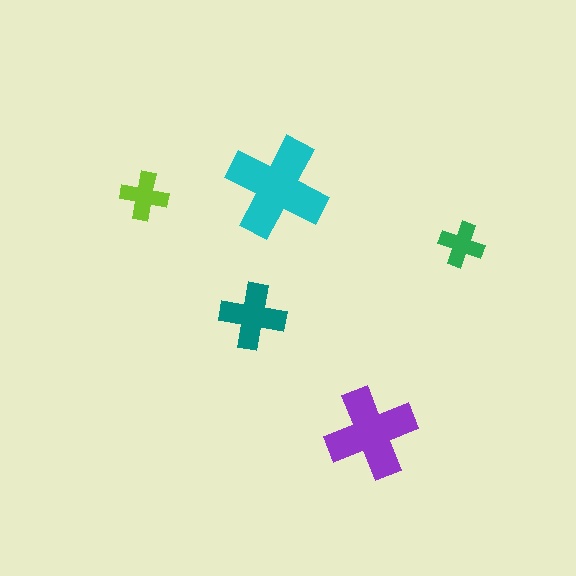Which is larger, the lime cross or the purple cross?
The purple one.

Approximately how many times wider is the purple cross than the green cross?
About 2 times wider.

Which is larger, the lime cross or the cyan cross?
The cyan one.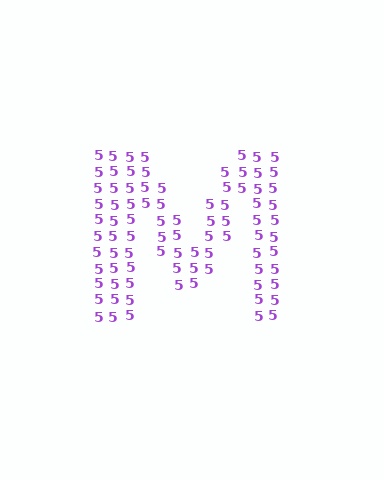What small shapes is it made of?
It is made of small digit 5's.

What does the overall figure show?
The overall figure shows the letter M.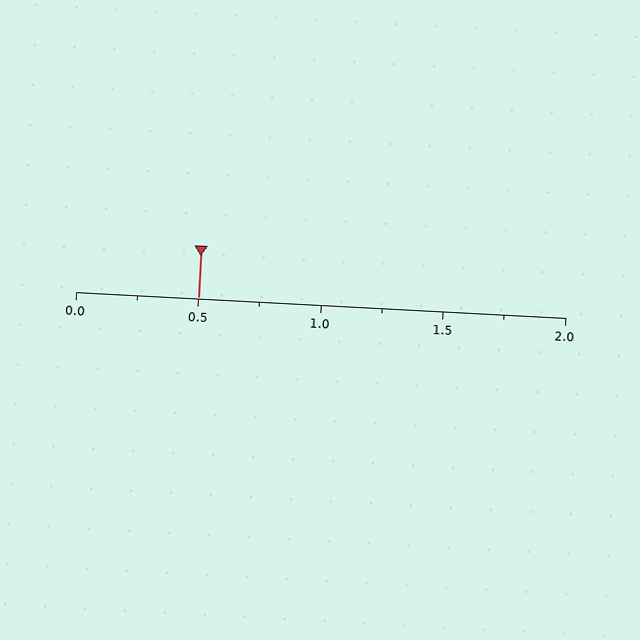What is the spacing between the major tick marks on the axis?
The major ticks are spaced 0.5 apart.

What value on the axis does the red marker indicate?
The marker indicates approximately 0.5.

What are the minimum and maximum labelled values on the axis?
The axis runs from 0.0 to 2.0.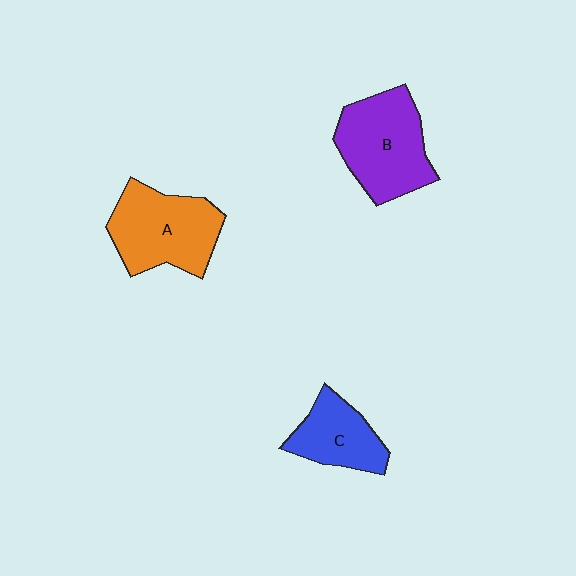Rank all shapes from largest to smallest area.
From largest to smallest: B (purple), A (orange), C (blue).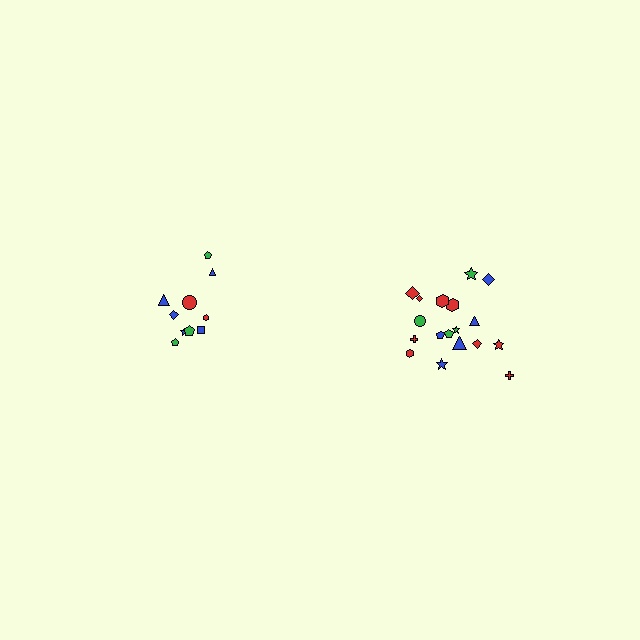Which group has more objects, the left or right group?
The right group.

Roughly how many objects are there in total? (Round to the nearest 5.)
Roughly 30 objects in total.